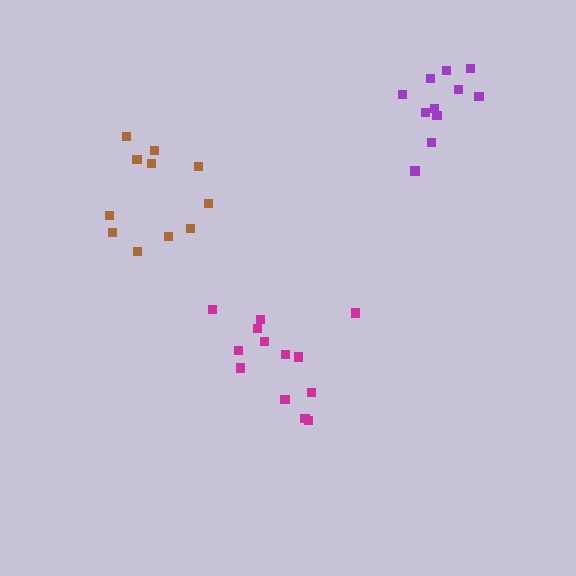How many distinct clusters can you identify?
There are 3 distinct clusters.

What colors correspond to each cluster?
The clusters are colored: magenta, purple, brown.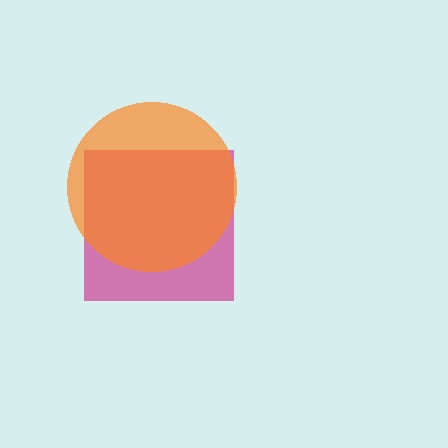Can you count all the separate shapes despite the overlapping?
Yes, there are 2 separate shapes.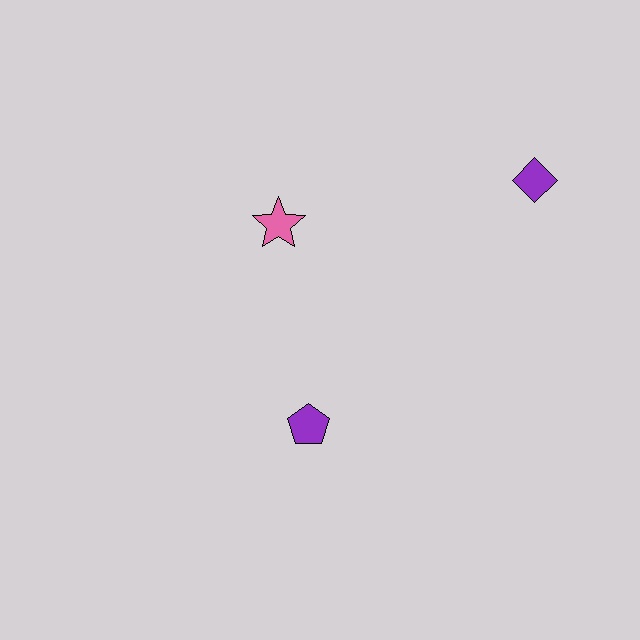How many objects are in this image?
There are 3 objects.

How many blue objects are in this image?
There are no blue objects.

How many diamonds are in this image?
There is 1 diamond.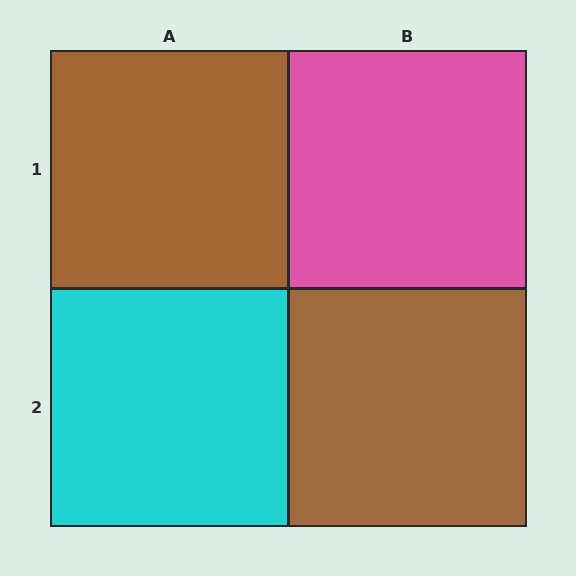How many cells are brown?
2 cells are brown.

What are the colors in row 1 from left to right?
Brown, pink.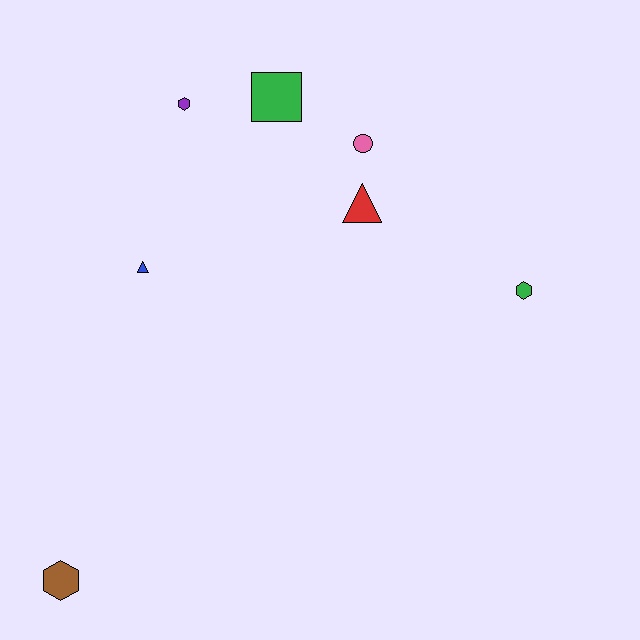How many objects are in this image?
There are 7 objects.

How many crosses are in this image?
There are no crosses.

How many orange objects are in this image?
There are no orange objects.